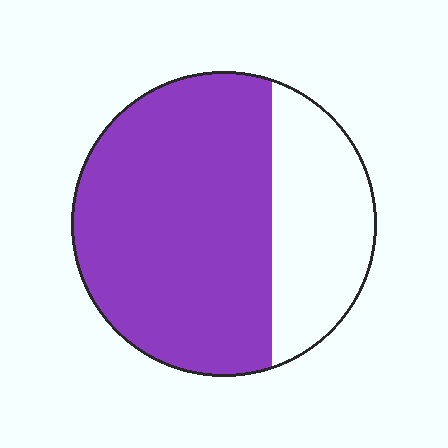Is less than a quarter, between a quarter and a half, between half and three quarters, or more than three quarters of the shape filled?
Between half and three quarters.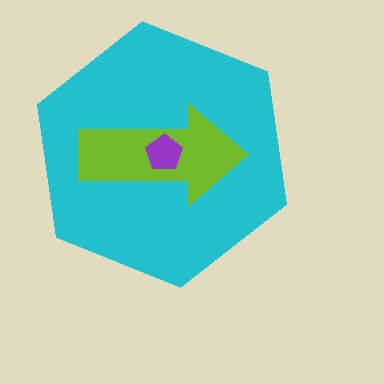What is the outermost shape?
The cyan hexagon.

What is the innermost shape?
The purple pentagon.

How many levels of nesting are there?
3.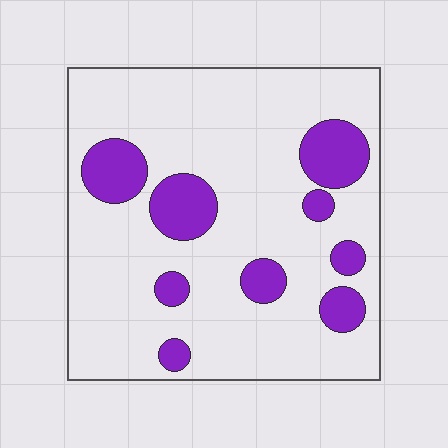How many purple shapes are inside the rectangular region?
9.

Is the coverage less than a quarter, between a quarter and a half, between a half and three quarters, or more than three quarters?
Less than a quarter.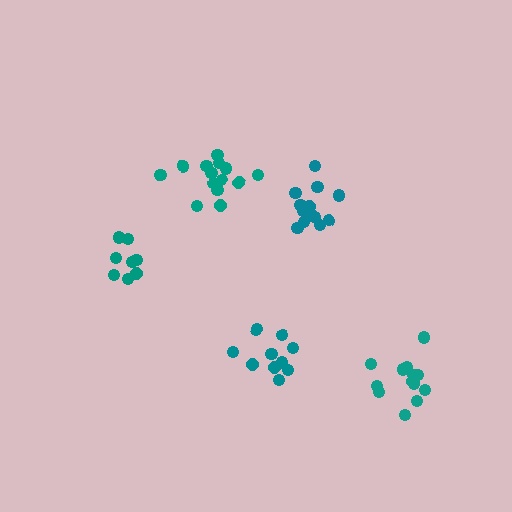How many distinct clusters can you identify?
There are 5 distinct clusters.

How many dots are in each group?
Group 1: 13 dots, Group 2: 14 dots, Group 3: 13 dots, Group 4: 8 dots, Group 5: 10 dots (58 total).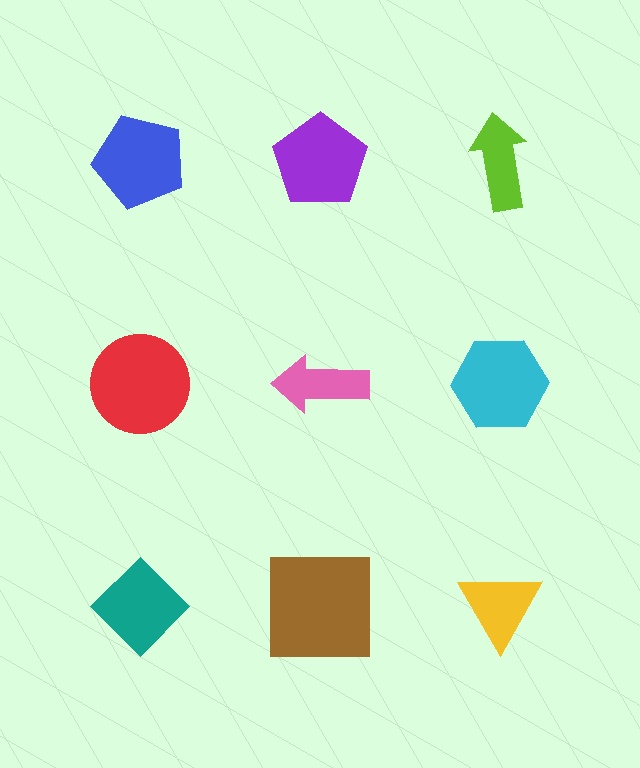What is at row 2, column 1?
A red circle.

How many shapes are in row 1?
3 shapes.